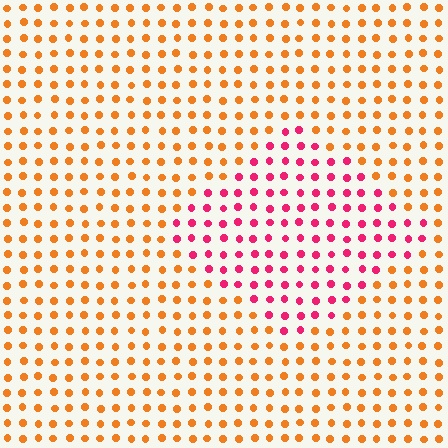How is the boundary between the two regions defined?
The boundary is defined purely by a slight shift in hue (about 52 degrees). Spacing, size, and orientation are identical on both sides.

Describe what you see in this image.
The image is filled with small orange elements in a uniform arrangement. A diamond-shaped region is visible where the elements are tinted to a slightly different hue, forming a subtle color boundary.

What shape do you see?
I see a diamond.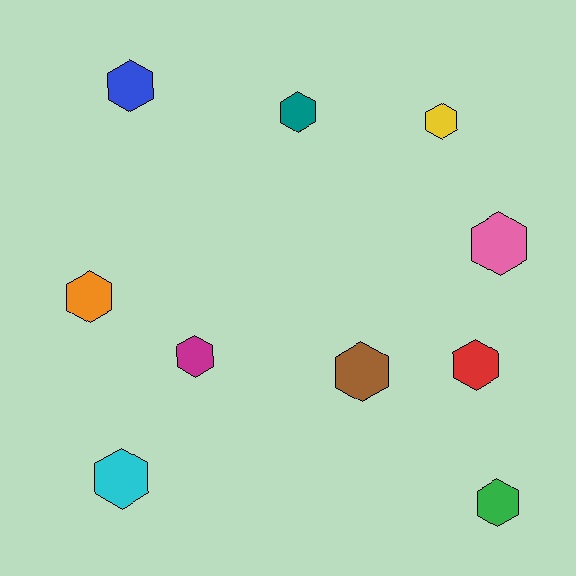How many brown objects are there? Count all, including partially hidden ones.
There is 1 brown object.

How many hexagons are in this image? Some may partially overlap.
There are 10 hexagons.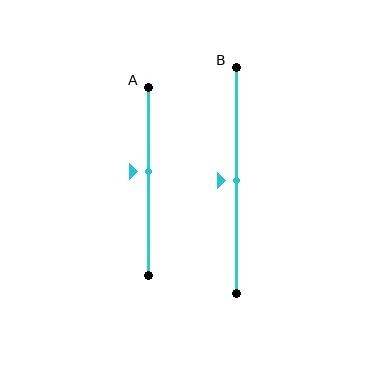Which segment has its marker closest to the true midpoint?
Segment B has its marker closest to the true midpoint.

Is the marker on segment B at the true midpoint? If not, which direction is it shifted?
Yes, the marker on segment B is at the true midpoint.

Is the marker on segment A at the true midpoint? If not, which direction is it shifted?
No, the marker on segment A is shifted upward by about 5% of the segment length.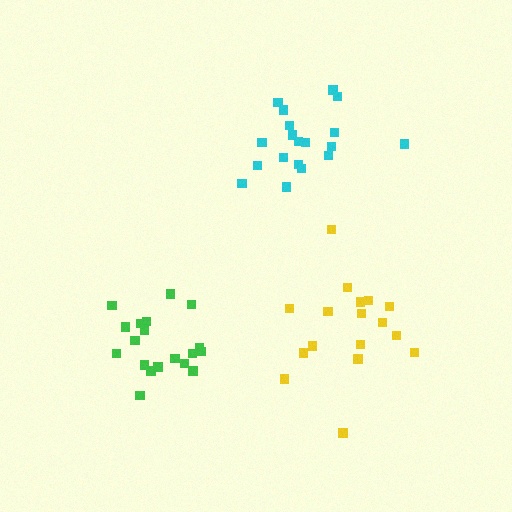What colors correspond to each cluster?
The clusters are colored: yellow, cyan, green.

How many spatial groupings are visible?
There are 3 spatial groupings.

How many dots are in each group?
Group 1: 17 dots, Group 2: 19 dots, Group 3: 19 dots (55 total).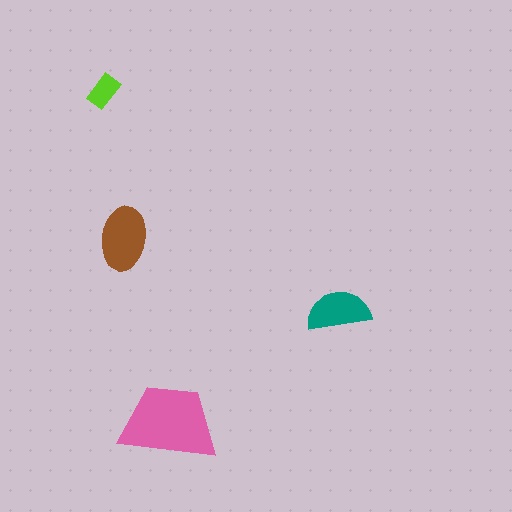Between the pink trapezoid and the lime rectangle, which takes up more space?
The pink trapezoid.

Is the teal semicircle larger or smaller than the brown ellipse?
Smaller.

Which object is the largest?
The pink trapezoid.